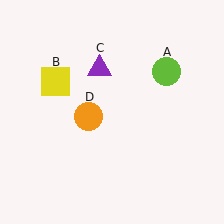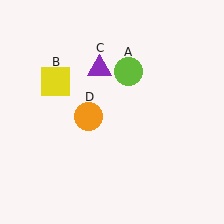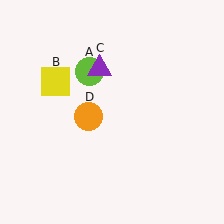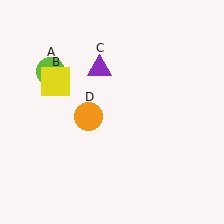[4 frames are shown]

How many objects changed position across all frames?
1 object changed position: lime circle (object A).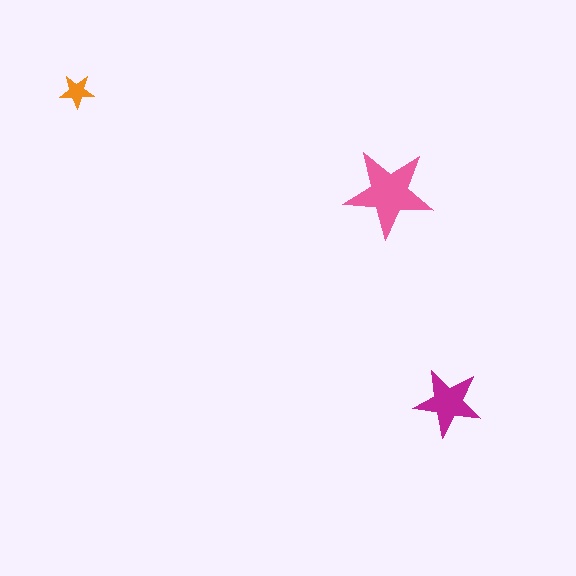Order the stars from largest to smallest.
the pink one, the magenta one, the orange one.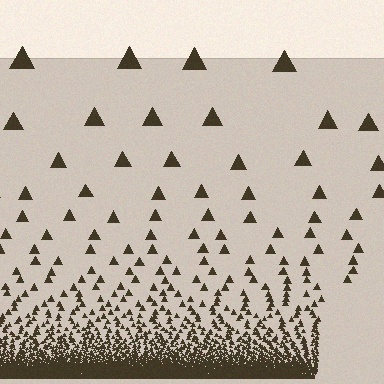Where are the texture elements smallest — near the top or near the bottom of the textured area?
Near the bottom.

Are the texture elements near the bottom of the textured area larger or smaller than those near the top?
Smaller. The gradient is inverted — elements near the bottom are smaller and denser.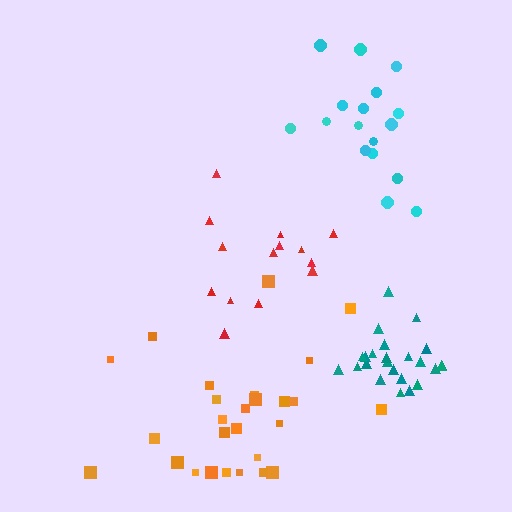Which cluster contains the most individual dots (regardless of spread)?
Orange (28).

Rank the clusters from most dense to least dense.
teal, cyan, orange, red.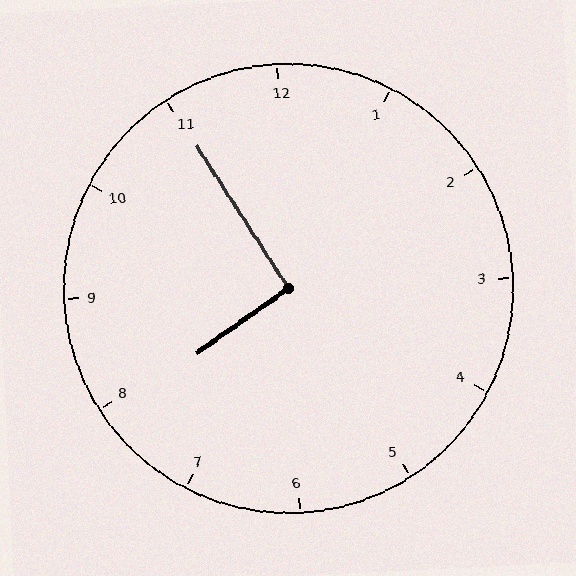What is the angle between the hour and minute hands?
Approximately 92 degrees.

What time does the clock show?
7:55.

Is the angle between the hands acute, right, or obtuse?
It is right.